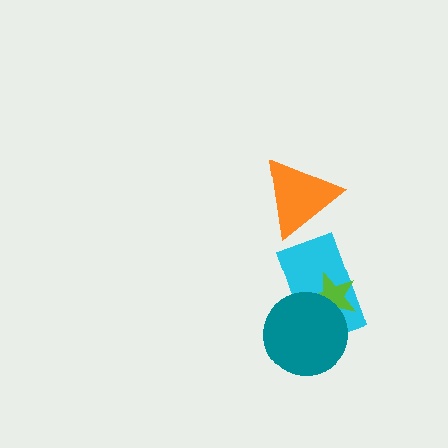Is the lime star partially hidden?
Yes, it is partially covered by another shape.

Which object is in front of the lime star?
The teal circle is in front of the lime star.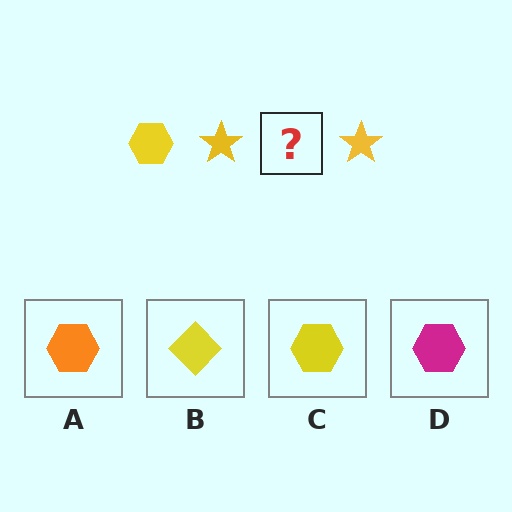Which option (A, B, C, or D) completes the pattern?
C.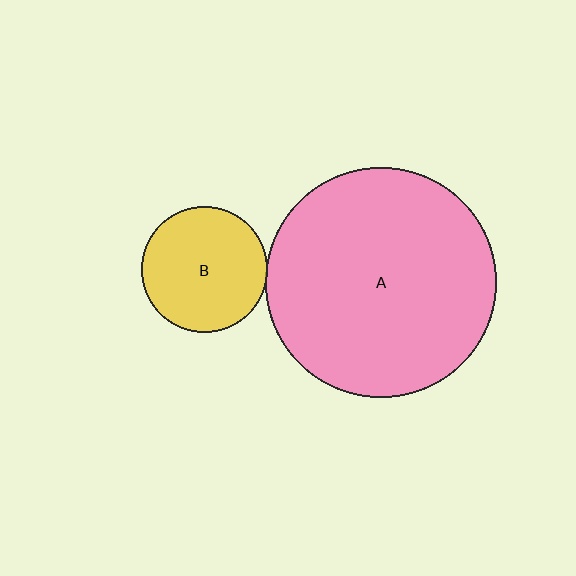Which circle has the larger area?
Circle A (pink).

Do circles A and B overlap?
Yes.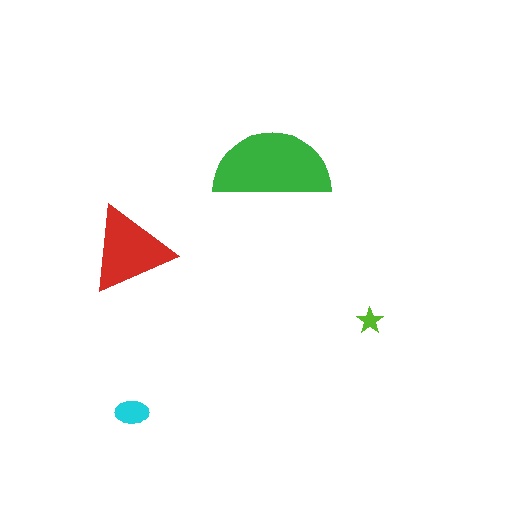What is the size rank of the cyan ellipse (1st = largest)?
3rd.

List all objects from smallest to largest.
The lime star, the cyan ellipse, the red triangle, the green semicircle.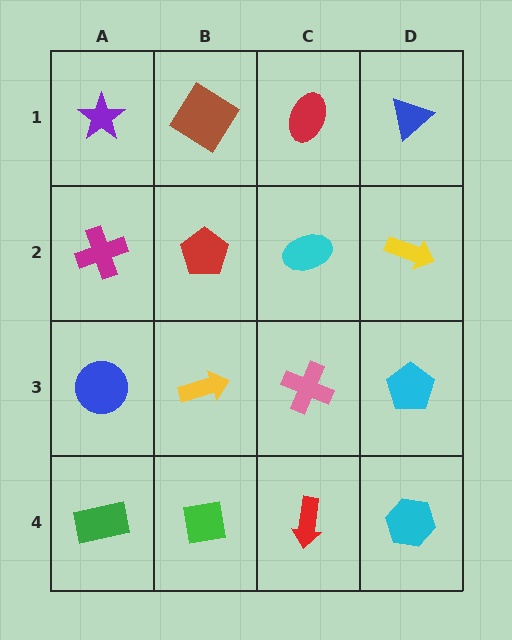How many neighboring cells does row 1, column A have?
2.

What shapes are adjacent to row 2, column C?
A red ellipse (row 1, column C), a pink cross (row 3, column C), a red pentagon (row 2, column B), a yellow arrow (row 2, column D).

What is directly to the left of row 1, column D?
A red ellipse.